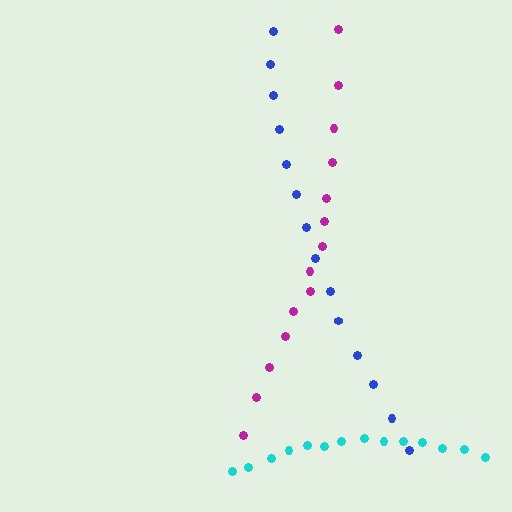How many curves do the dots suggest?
There are 3 distinct paths.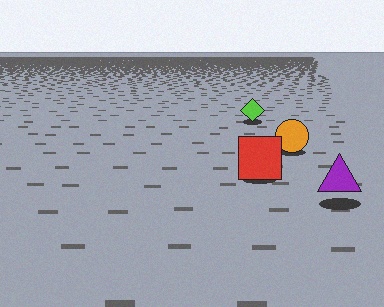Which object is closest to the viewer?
The purple triangle is closest. The texture marks near it are larger and more spread out.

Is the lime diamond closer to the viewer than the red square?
No. The red square is closer — you can tell from the texture gradient: the ground texture is coarser near it.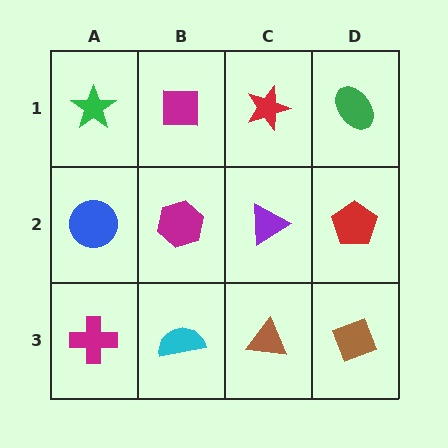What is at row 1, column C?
A red star.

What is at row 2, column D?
A red pentagon.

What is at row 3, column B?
A cyan semicircle.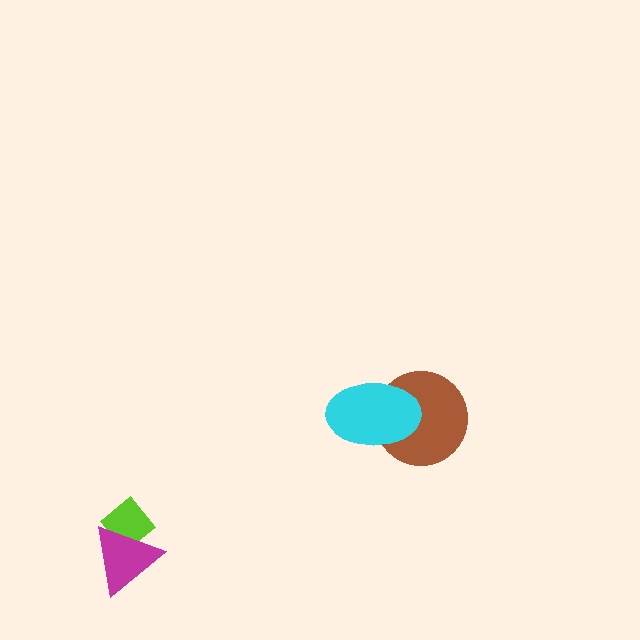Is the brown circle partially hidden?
Yes, it is partially covered by another shape.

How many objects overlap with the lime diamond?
1 object overlaps with the lime diamond.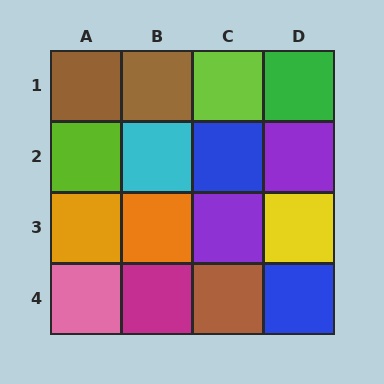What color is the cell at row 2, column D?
Purple.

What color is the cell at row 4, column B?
Magenta.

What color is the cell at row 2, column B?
Cyan.